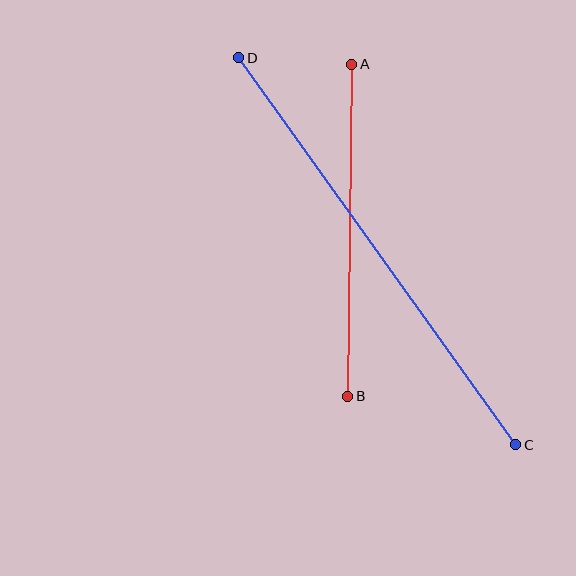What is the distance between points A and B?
The distance is approximately 332 pixels.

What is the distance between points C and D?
The distance is approximately 476 pixels.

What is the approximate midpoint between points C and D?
The midpoint is at approximately (377, 251) pixels.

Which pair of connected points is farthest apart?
Points C and D are farthest apart.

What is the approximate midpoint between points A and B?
The midpoint is at approximately (350, 230) pixels.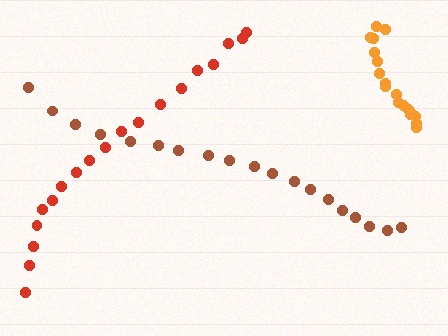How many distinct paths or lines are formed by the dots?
There are 3 distinct paths.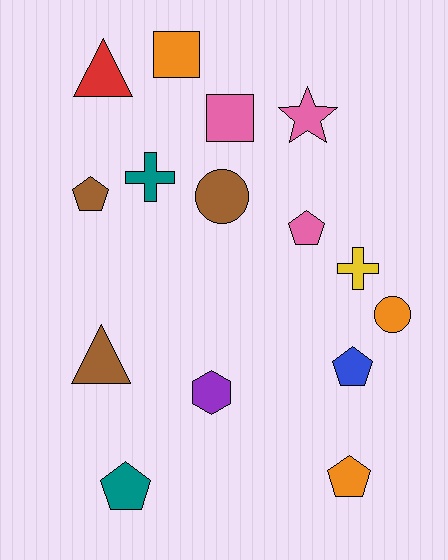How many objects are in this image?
There are 15 objects.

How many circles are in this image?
There are 2 circles.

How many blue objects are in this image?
There is 1 blue object.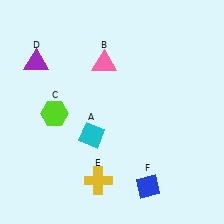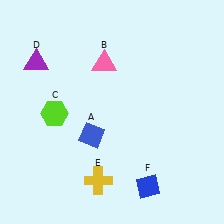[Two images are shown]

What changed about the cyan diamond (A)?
In Image 1, A is cyan. In Image 2, it changed to blue.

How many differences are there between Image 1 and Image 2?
There is 1 difference between the two images.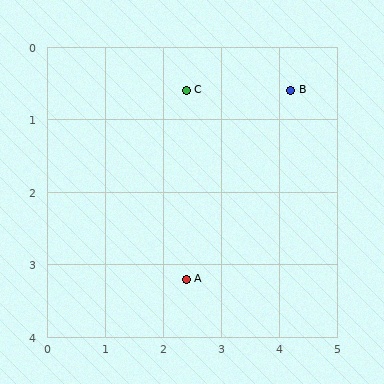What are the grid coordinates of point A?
Point A is at approximately (2.4, 3.2).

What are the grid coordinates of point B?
Point B is at approximately (4.2, 0.6).